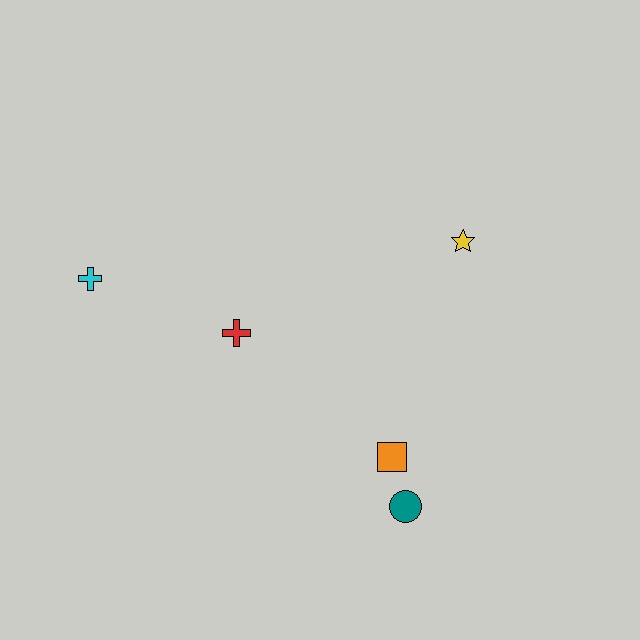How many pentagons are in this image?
There are no pentagons.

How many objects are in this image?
There are 5 objects.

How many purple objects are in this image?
There are no purple objects.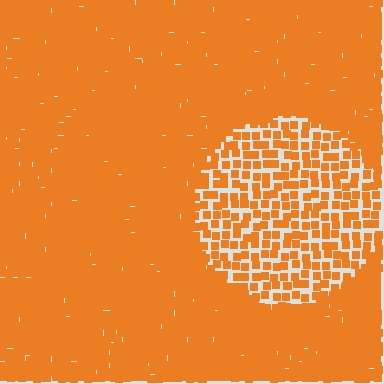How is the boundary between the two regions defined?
The boundary is defined by a change in element density (approximately 2.4x ratio). All elements are the same color, size, and shape.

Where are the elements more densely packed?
The elements are more densely packed outside the circle boundary.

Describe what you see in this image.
The image contains small orange elements arranged at two different densities. A circle-shaped region is visible where the elements are less densely packed than the surrounding area.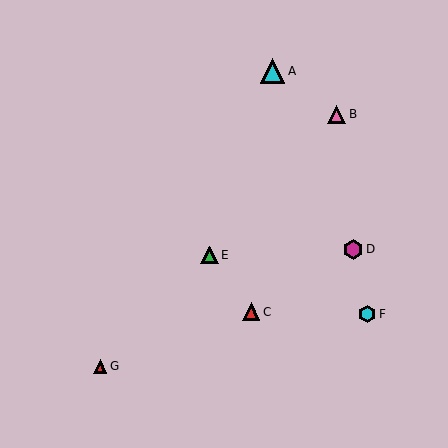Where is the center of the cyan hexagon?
The center of the cyan hexagon is at (367, 314).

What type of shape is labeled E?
Shape E is a green triangle.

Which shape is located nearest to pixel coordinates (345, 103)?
The pink triangle (labeled B) at (337, 114) is nearest to that location.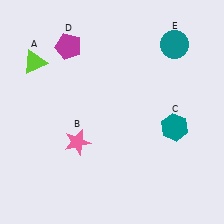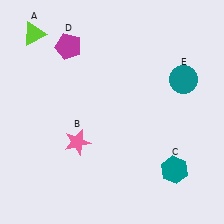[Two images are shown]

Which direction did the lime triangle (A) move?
The lime triangle (A) moved up.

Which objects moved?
The objects that moved are: the lime triangle (A), the teal hexagon (C), the teal circle (E).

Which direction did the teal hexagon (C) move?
The teal hexagon (C) moved down.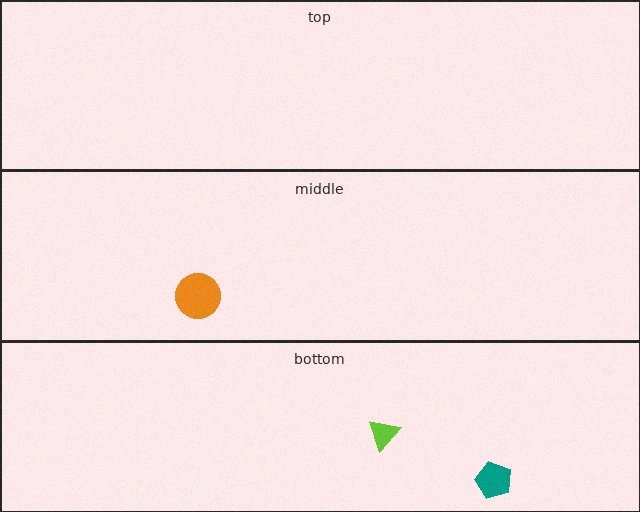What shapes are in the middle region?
The orange circle.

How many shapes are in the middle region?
1.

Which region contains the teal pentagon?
The bottom region.